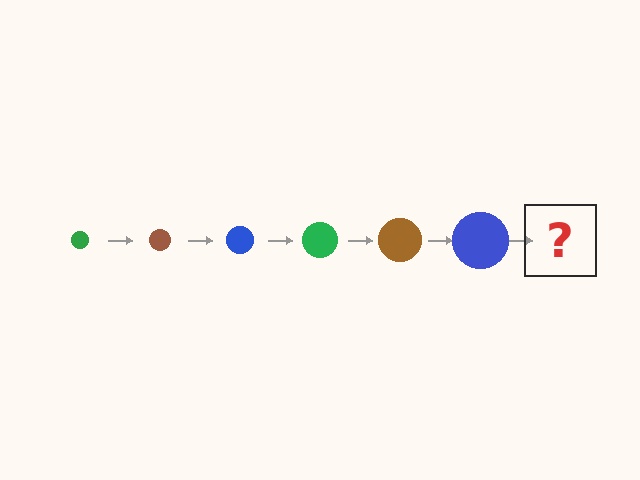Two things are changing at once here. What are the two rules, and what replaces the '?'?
The two rules are that the circle grows larger each step and the color cycles through green, brown, and blue. The '?' should be a green circle, larger than the previous one.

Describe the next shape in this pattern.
It should be a green circle, larger than the previous one.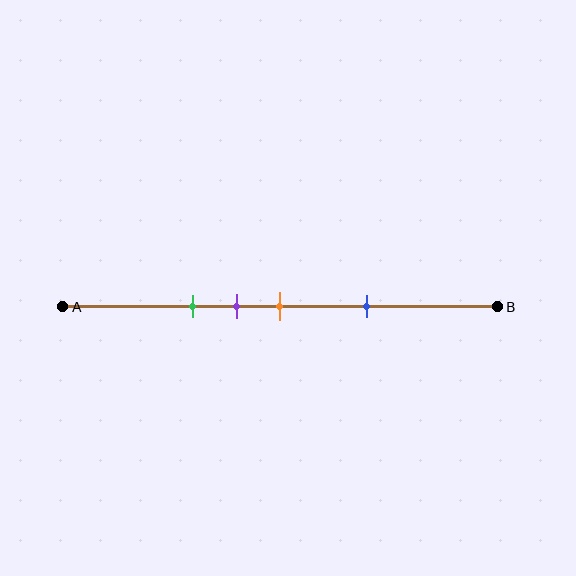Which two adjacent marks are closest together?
The purple and orange marks are the closest adjacent pair.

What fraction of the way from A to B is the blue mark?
The blue mark is approximately 70% (0.7) of the way from A to B.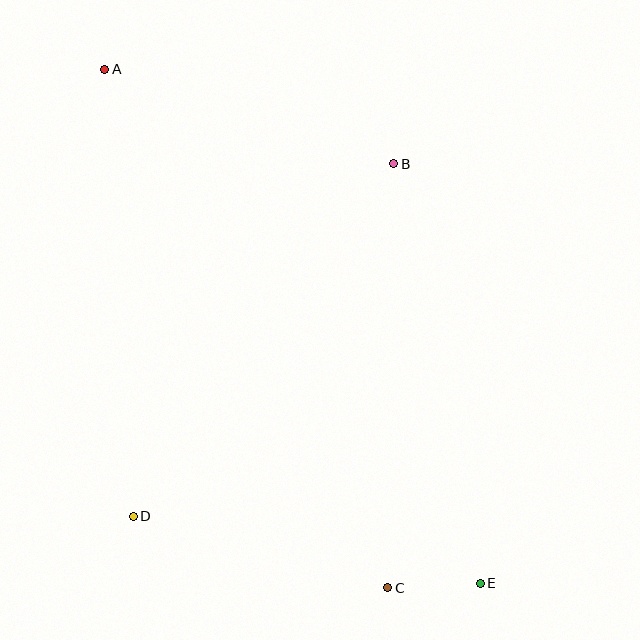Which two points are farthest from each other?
Points A and E are farthest from each other.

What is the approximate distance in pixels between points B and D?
The distance between B and D is approximately 438 pixels.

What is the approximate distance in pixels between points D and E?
The distance between D and E is approximately 353 pixels.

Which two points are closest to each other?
Points C and E are closest to each other.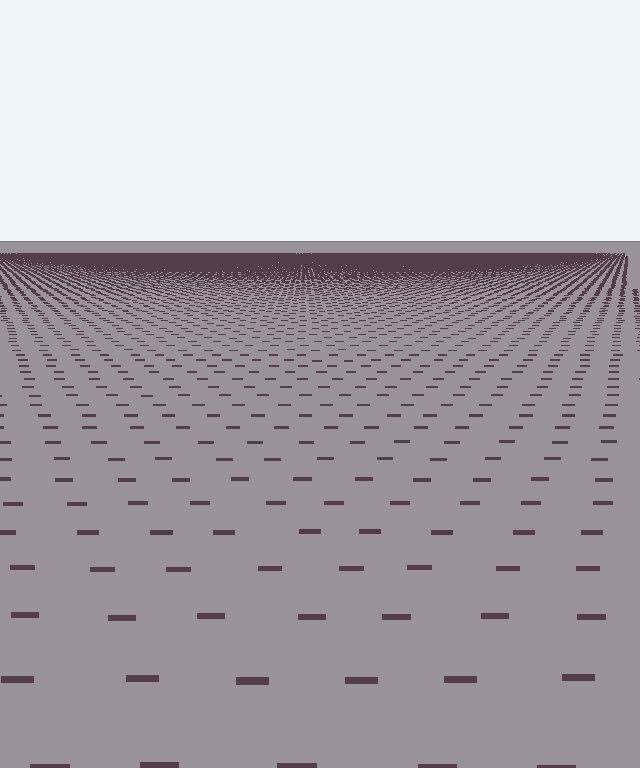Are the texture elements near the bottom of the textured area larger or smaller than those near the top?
Larger. Near the bottom, elements are closer to the viewer and appear at a bigger on-screen size.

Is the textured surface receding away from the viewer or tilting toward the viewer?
The surface is receding away from the viewer. Texture elements get smaller and denser toward the top.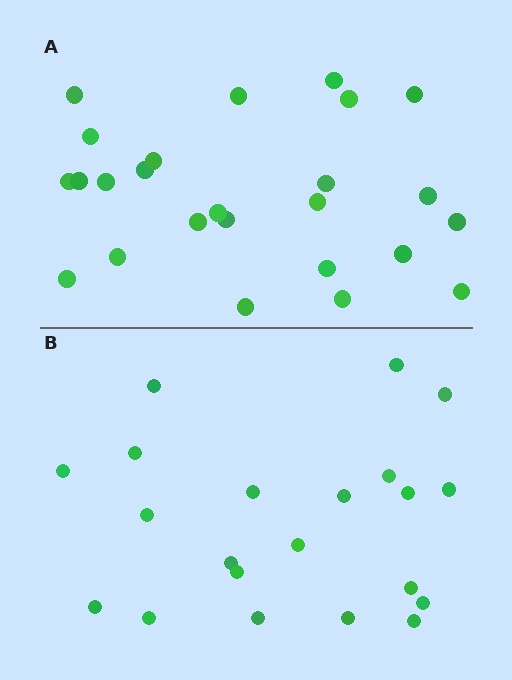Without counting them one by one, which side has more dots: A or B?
Region A (the top region) has more dots.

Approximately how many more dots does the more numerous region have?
Region A has about 4 more dots than region B.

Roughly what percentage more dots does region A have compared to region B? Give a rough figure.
About 20% more.